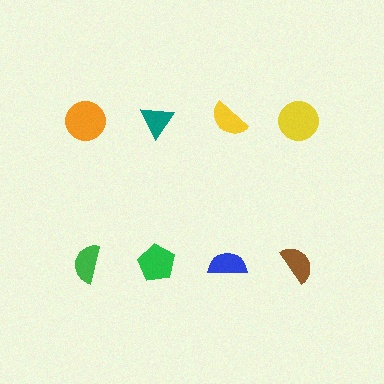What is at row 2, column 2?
A green pentagon.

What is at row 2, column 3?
A blue semicircle.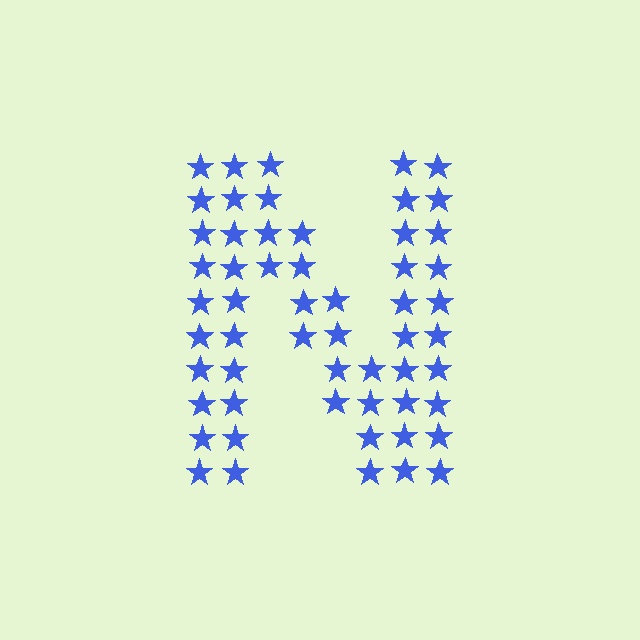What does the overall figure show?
The overall figure shows the letter N.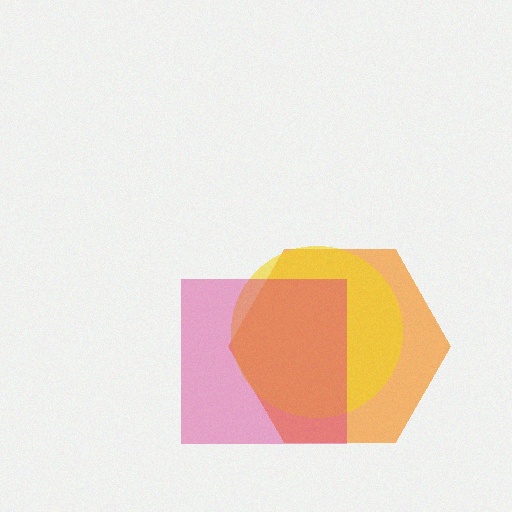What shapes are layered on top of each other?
The layered shapes are: an orange hexagon, a yellow circle, a magenta square.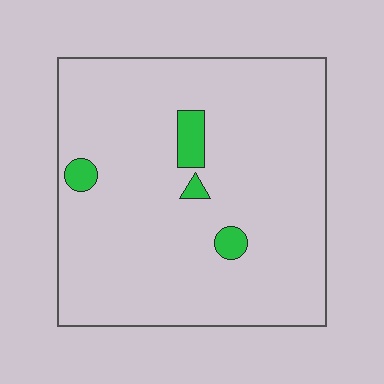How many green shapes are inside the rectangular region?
4.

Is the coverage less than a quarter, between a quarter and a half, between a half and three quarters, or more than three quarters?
Less than a quarter.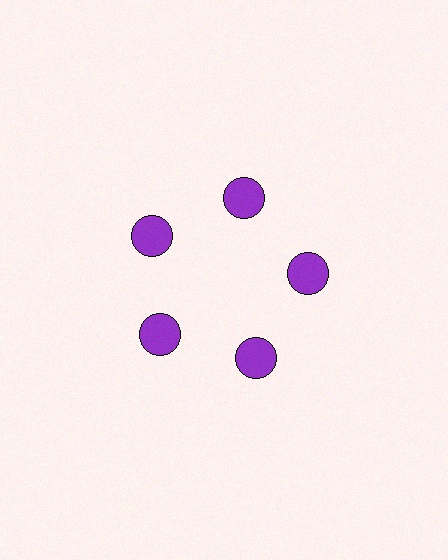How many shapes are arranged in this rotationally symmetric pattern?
There are 5 shapes, arranged in 5 groups of 1.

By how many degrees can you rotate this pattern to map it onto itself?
The pattern maps onto itself every 72 degrees of rotation.